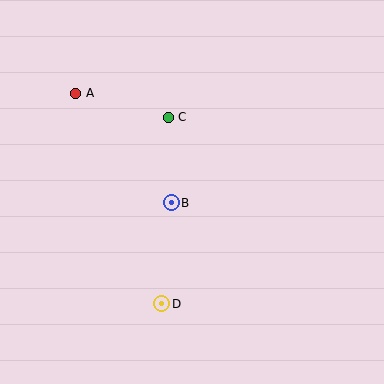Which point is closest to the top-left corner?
Point A is closest to the top-left corner.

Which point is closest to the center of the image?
Point B at (171, 203) is closest to the center.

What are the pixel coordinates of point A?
Point A is at (76, 93).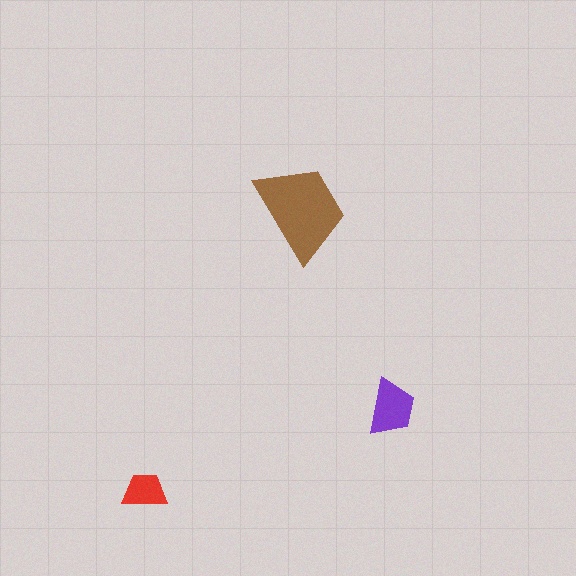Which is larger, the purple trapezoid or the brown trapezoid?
The brown one.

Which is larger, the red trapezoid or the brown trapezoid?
The brown one.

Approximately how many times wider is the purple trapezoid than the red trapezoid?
About 1.5 times wider.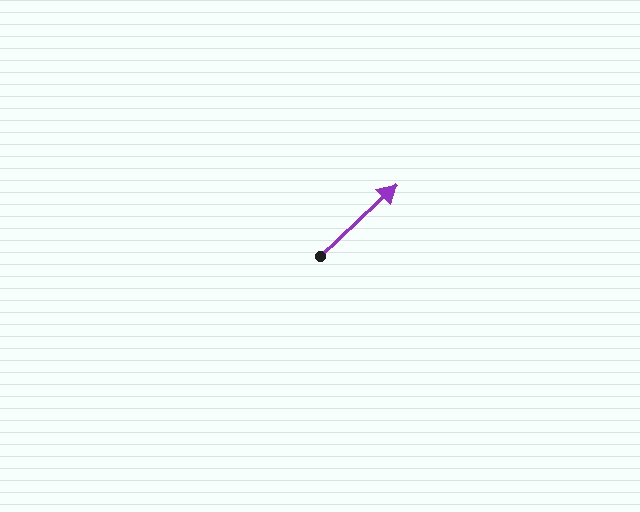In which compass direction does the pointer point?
Northeast.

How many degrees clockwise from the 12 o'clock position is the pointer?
Approximately 47 degrees.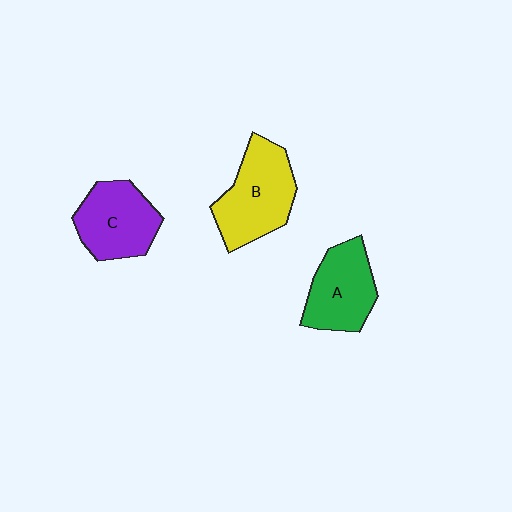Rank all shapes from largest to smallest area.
From largest to smallest: B (yellow), C (purple), A (green).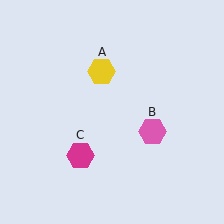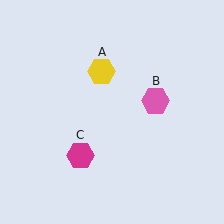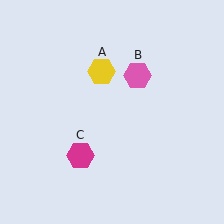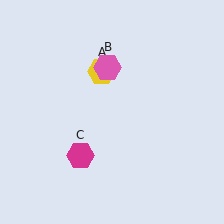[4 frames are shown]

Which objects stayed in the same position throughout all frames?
Yellow hexagon (object A) and magenta hexagon (object C) remained stationary.